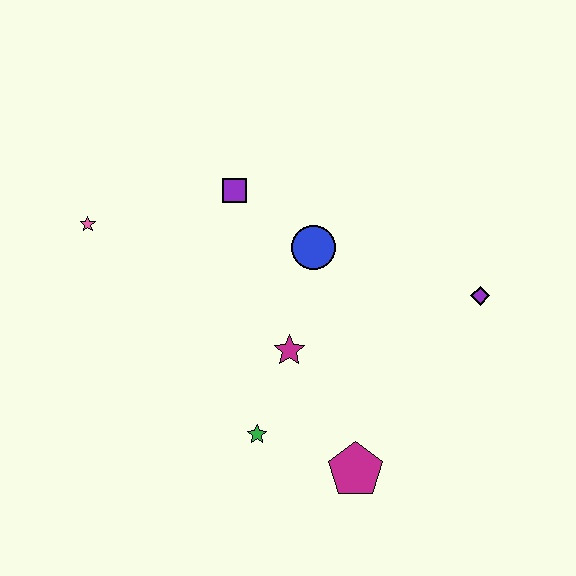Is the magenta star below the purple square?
Yes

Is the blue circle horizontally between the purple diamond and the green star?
Yes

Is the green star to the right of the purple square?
Yes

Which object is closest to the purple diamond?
The blue circle is closest to the purple diamond.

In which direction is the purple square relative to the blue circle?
The purple square is to the left of the blue circle.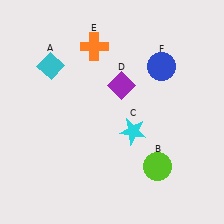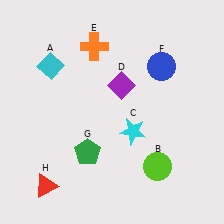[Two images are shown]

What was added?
A green pentagon (G), a red triangle (H) were added in Image 2.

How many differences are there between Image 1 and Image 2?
There are 2 differences between the two images.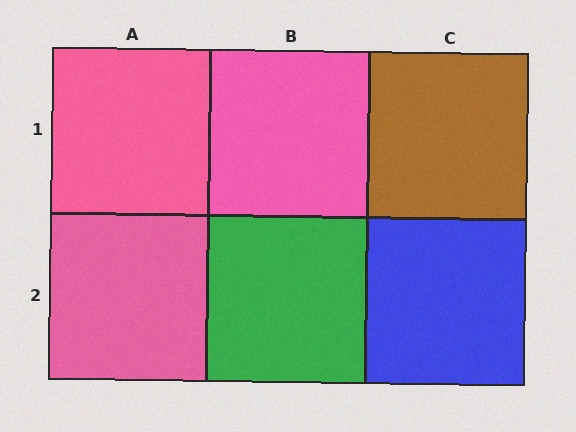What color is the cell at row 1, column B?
Pink.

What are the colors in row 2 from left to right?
Pink, green, blue.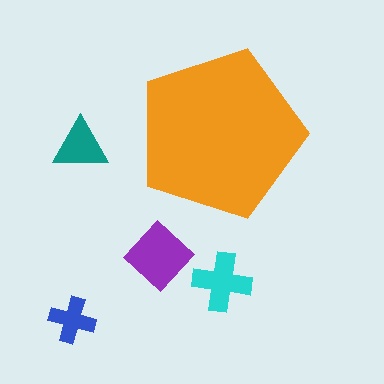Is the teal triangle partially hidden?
No, the teal triangle is fully visible.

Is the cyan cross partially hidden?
No, the cyan cross is fully visible.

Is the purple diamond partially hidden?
No, the purple diamond is fully visible.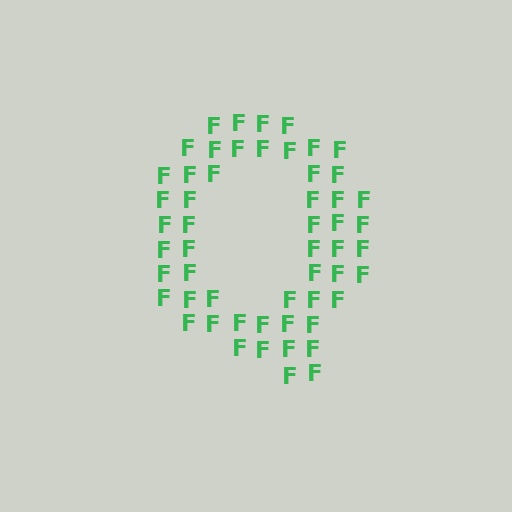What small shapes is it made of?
It is made of small letter F's.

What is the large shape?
The large shape is the letter Q.